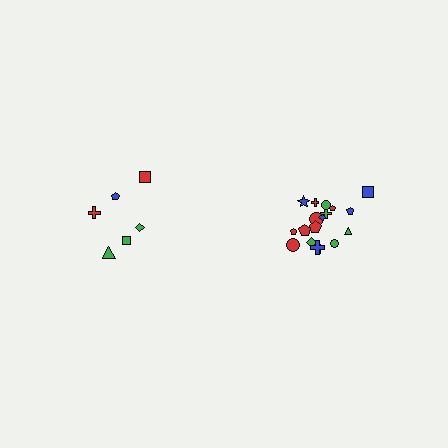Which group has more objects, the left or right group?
The right group.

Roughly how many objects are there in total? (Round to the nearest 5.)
Roughly 25 objects in total.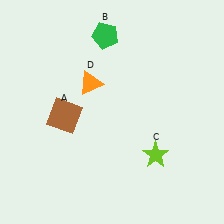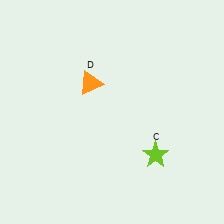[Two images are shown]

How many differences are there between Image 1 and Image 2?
There are 2 differences between the two images.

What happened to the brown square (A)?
The brown square (A) was removed in Image 2. It was in the bottom-left area of Image 1.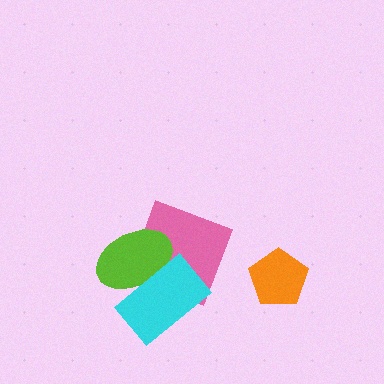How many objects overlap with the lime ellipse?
2 objects overlap with the lime ellipse.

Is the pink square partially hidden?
Yes, it is partially covered by another shape.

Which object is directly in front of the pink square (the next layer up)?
The lime ellipse is directly in front of the pink square.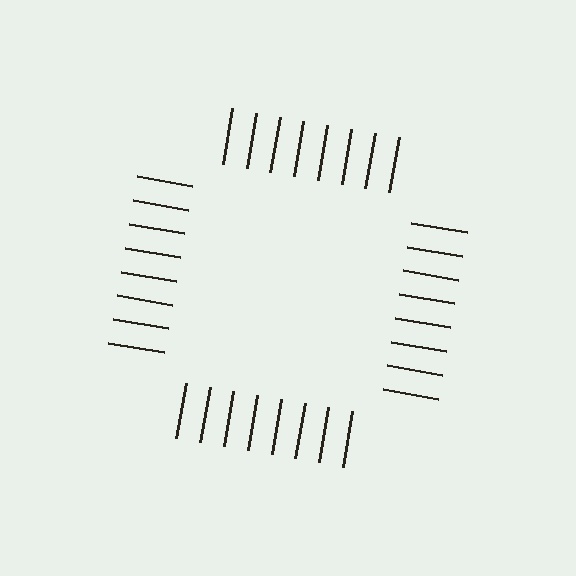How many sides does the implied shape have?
4 sides — the line-ends trace a square.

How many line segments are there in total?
32 — 8 along each of the 4 edges.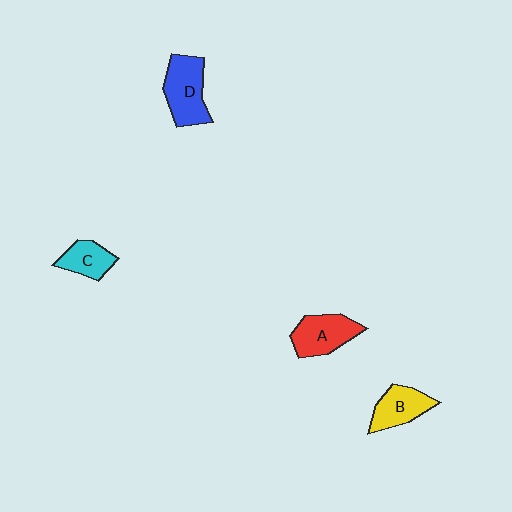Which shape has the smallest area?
Shape C (cyan).